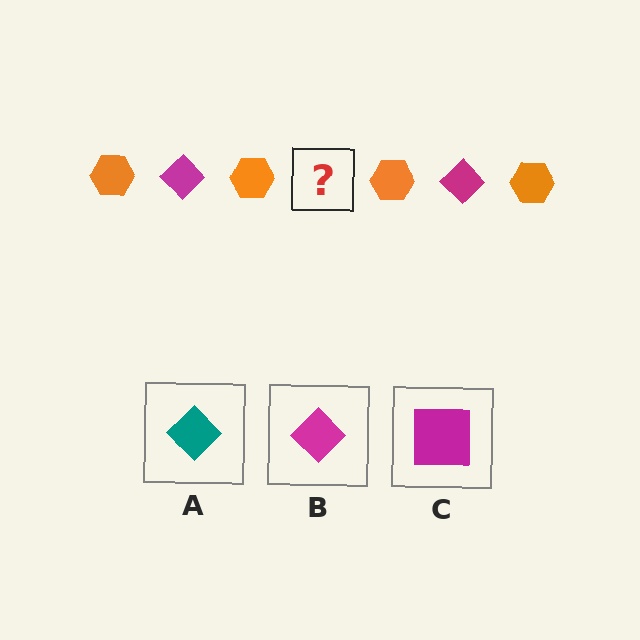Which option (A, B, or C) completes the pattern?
B.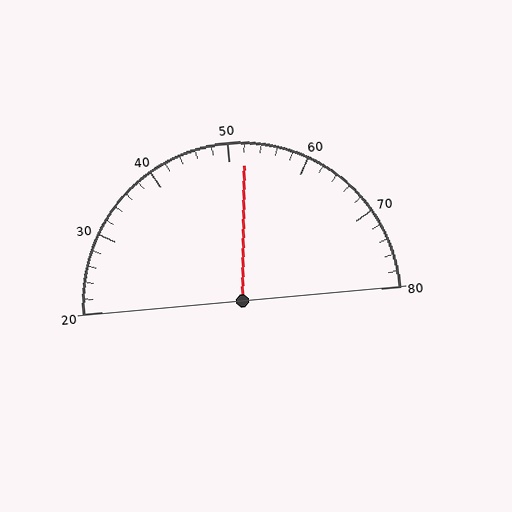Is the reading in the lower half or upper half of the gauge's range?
The reading is in the upper half of the range (20 to 80).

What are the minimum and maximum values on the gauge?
The gauge ranges from 20 to 80.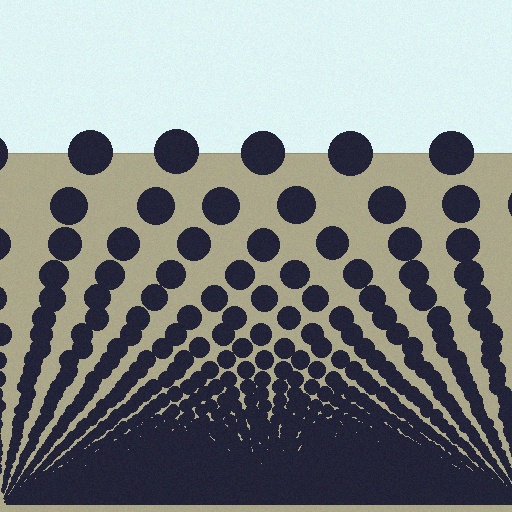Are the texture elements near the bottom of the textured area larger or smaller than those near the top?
Smaller. The gradient is inverted — elements near the bottom are smaller and denser.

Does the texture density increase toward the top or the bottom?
Density increases toward the bottom.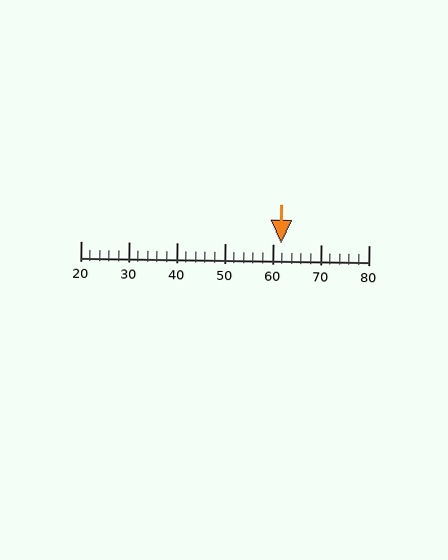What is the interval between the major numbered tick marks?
The major tick marks are spaced 10 units apart.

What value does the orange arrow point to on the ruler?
The orange arrow points to approximately 62.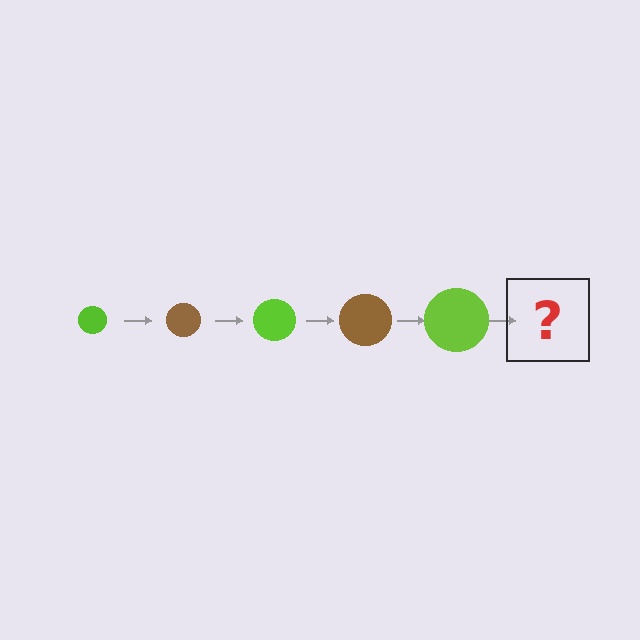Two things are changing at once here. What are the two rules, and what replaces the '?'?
The two rules are that the circle grows larger each step and the color cycles through lime and brown. The '?' should be a brown circle, larger than the previous one.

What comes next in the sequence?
The next element should be a brown circle, larger than the previous one.